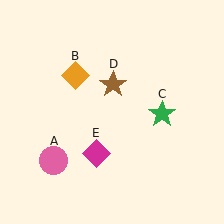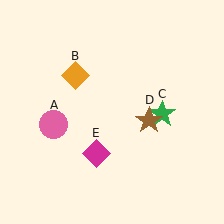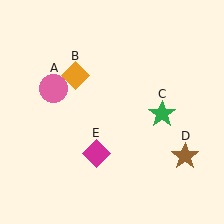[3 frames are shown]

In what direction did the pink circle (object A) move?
The pink circle (object A) moved up.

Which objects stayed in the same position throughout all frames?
Orange diamond (object B) and green star (object C) and magenta diamond (object E) remained stationary.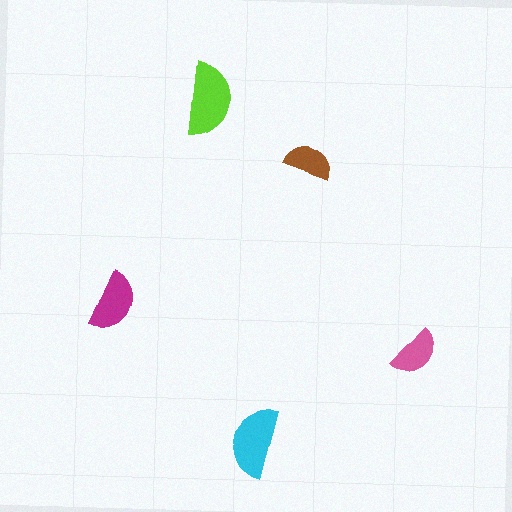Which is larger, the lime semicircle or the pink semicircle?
The lime one.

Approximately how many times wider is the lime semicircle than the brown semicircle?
About 1.5 times wider.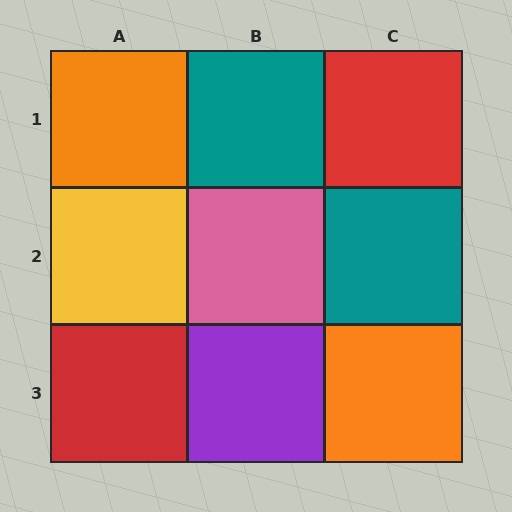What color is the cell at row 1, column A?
Orange.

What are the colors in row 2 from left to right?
Yellow, pink, teal.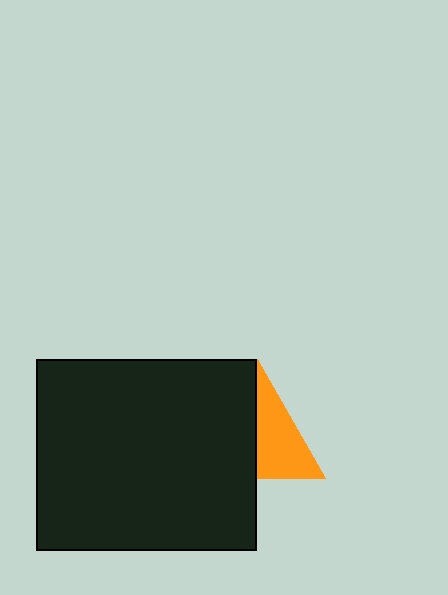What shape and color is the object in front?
The object in front is a black rectangle.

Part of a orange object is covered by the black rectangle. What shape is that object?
It is a triangle.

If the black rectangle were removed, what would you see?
You would see the complete orange triangle.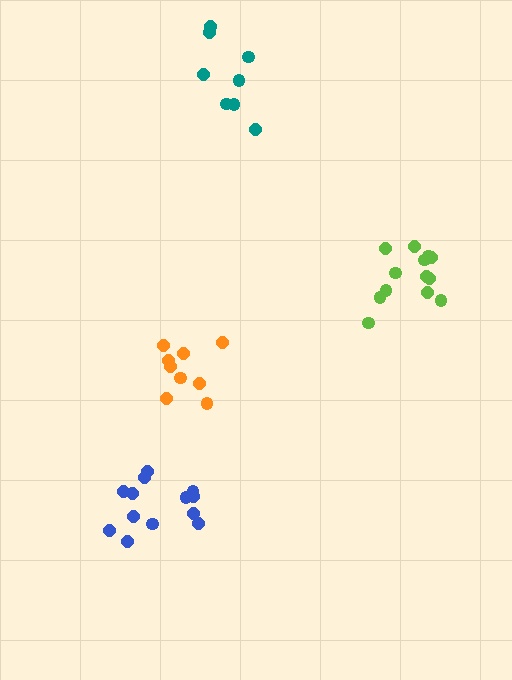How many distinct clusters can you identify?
There are 4 distinct clusters.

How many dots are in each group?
Group 1: 13 dots, Group 2: 8 dots, Group 3: 13 dots, Group 4: 9 dots (43 total).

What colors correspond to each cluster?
The clusters are colored: blue, teal, lime, orange.